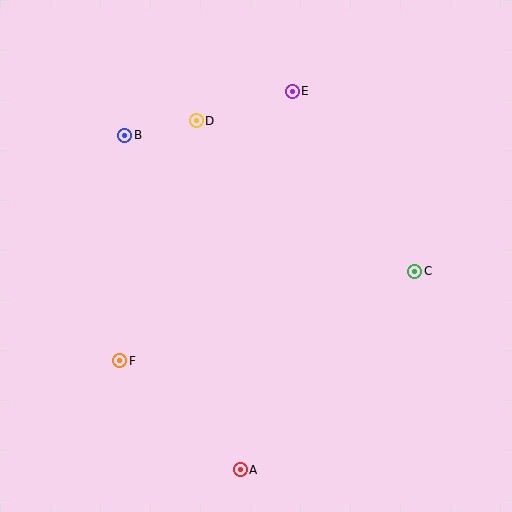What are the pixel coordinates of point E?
Point E is at (292, 91).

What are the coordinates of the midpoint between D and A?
The midpoint between D and A is at (218, 295).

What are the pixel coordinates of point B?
Point B is at (125, 135).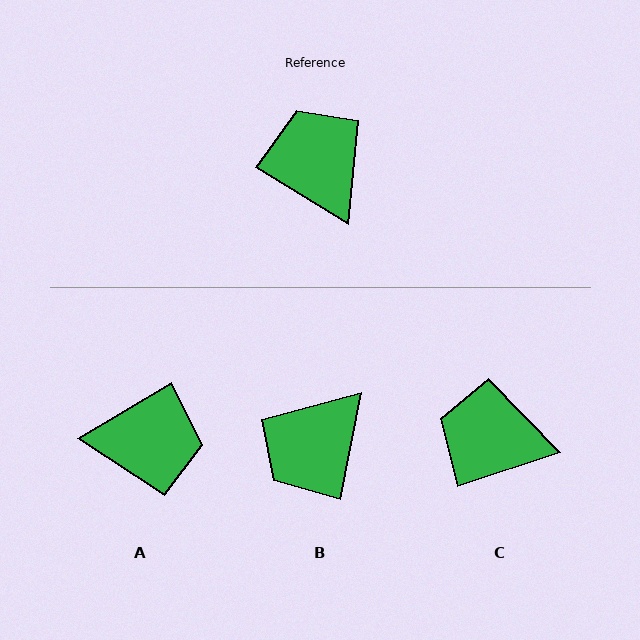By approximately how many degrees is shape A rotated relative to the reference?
Approximately 118 degrees clockwise.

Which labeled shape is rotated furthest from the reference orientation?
A, about 118 degrees away.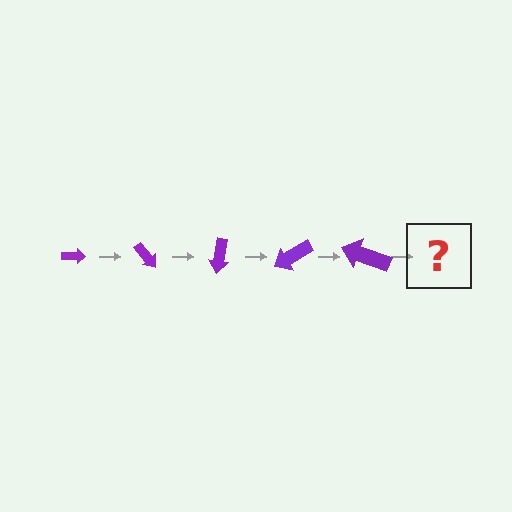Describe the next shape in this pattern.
It should be an arrow, larger than the previous one and rotated 250 degrees from the start.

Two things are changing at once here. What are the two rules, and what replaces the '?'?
The two rules are that the arrow grows larger each step and it rotates 50 degrees each step. The '?' should be an arrow, larger than the previous one and rotated 250 degrees from the start.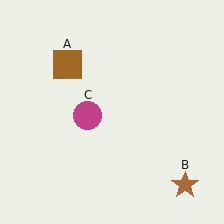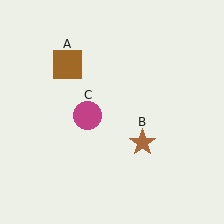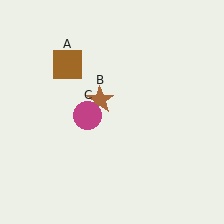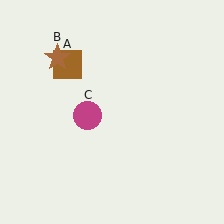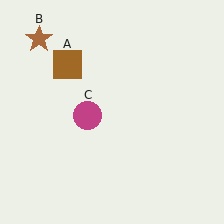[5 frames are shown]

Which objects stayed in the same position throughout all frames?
Brown square (object A) and magenta circle (object C) remained stationary.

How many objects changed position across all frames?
1 object changed position: brown star (object B).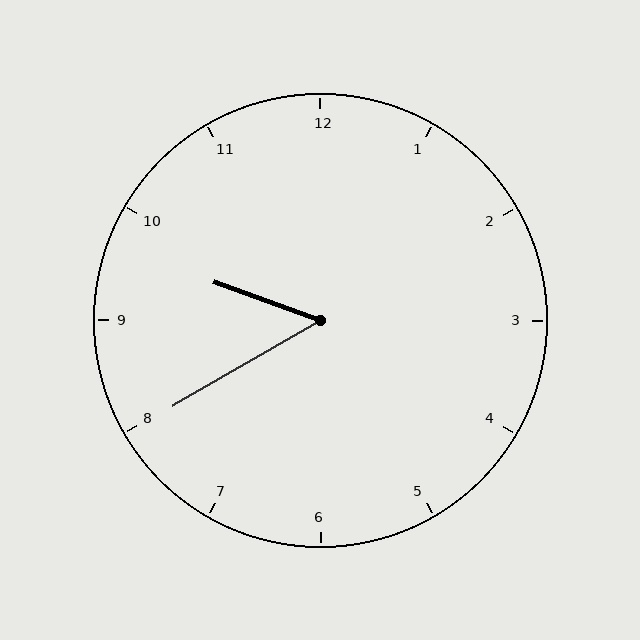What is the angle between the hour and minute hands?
Approximately 50 degrees.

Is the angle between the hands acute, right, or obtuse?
It is acute.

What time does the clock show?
9:40.